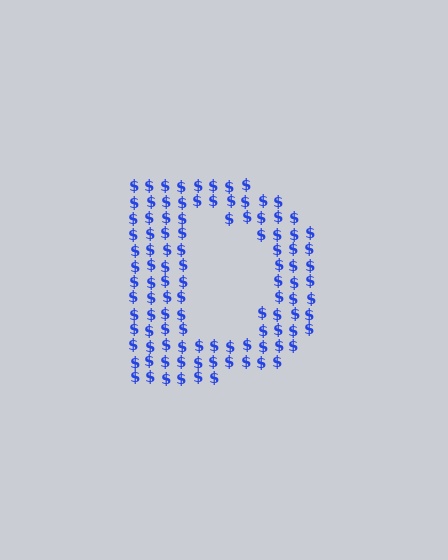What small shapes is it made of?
It is made of small dollar signs.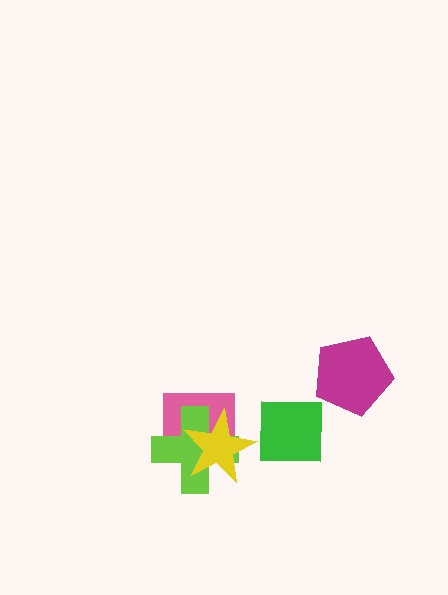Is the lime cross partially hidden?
Yes, it is partially covered by another shape.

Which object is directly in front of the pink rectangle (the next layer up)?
The lime cross is directly in front of the pink rectangle.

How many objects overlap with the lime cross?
2 objects overlap with the lime cross.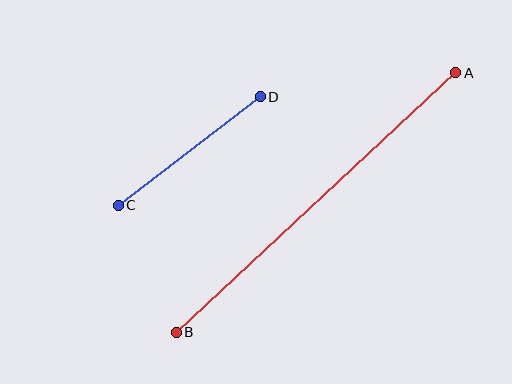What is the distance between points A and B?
The distance is approximately 381 pixels.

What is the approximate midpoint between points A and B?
The midpoint is at approximately (316, 202) pixels.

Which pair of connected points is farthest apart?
Points A and B are farthest apart.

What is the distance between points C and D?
The distance is approximately 179 pixels.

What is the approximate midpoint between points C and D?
The midpoint is at approximately (189, 151) pixels.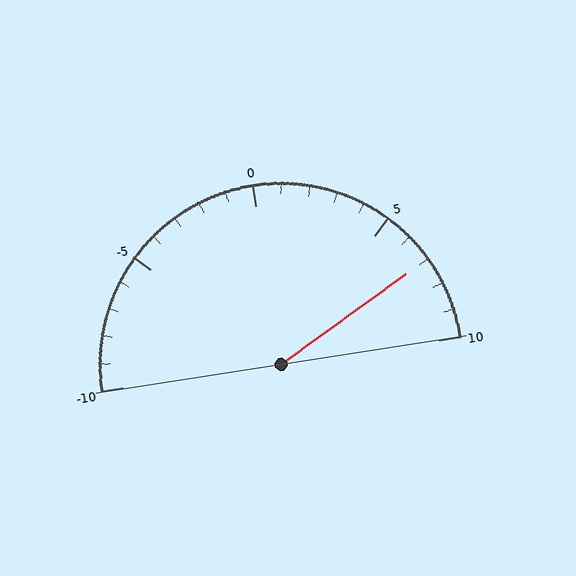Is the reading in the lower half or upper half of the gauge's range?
The reading is in the upper half of the range (-10 to 10).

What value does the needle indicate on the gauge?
The needle indicates approximately 7.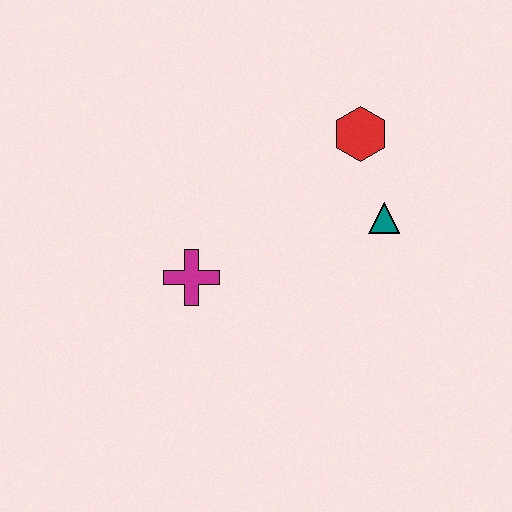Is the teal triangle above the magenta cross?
Yes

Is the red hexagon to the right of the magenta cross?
Yes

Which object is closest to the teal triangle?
The red hexagon is closest to the teal triangle.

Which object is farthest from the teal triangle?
The magenta cross is farthest from the teal triangle.